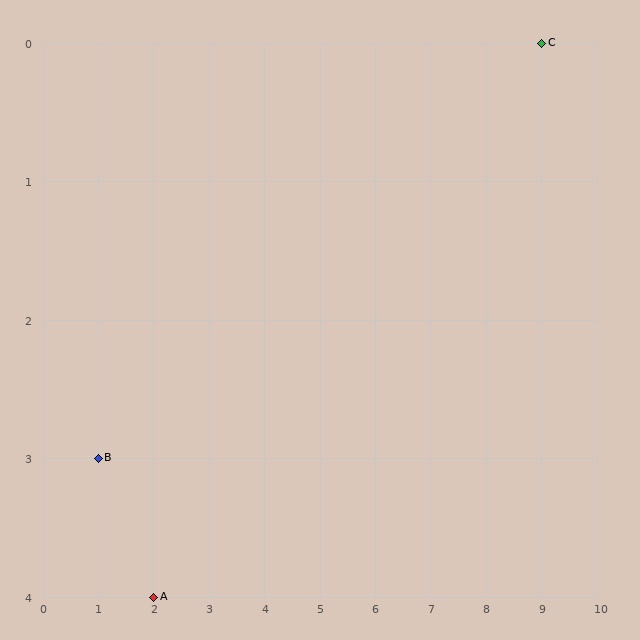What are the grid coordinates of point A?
Point A is at grid coordinates (2, 4).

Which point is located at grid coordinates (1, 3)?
Point B is at (1, 3).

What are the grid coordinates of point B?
Point B is at grid coordinates (1, 3).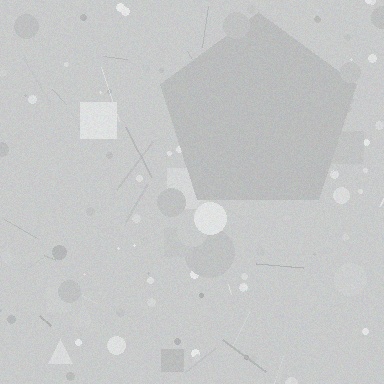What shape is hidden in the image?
A pentagon is hidden in the image.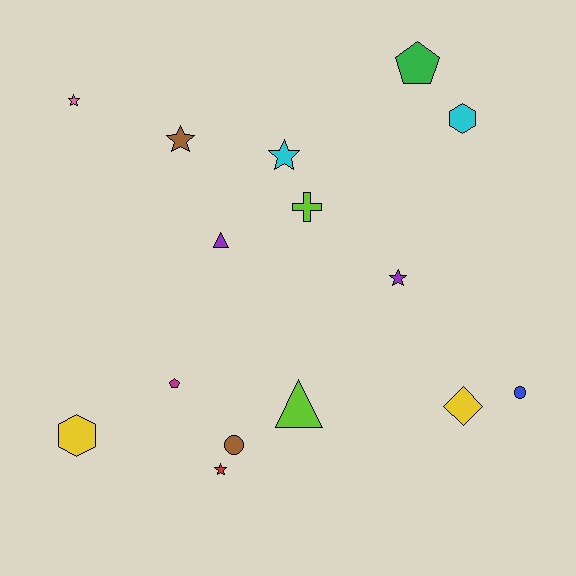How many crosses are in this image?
There is 1 cross.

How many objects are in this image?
There are 15 objects.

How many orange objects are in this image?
There are no orange objects.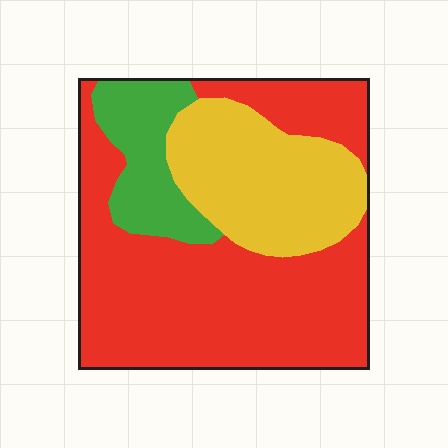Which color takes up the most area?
Red, at roughly 60%.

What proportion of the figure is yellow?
Yellow takes up about one quarter (1/4) of the figure.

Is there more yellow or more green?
Yellow.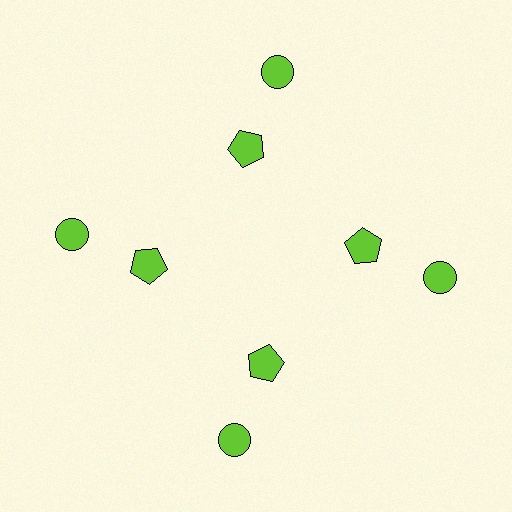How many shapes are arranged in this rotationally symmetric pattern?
There are 8 shapes, arranged in 4 groups of 2.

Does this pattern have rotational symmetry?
Yes, this pattern has 4-fold rotational symmetry. It looks the same after rotating 90 degrees around the center.